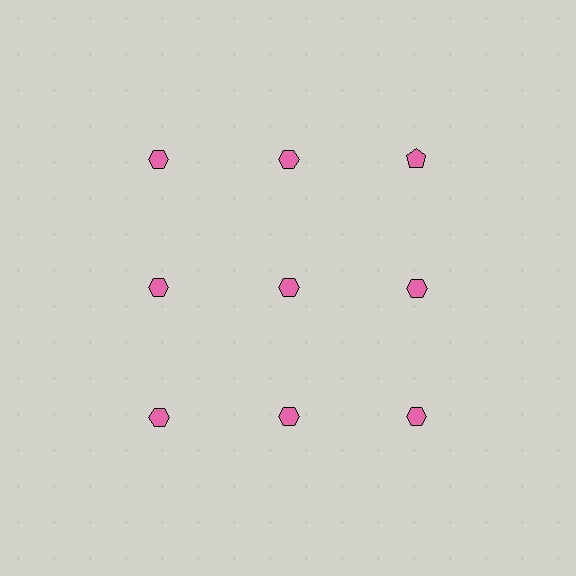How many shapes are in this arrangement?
There are 9 shapes arranged in a grid pattern.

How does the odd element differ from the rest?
It has a different shape: pentagon instead of hexagon.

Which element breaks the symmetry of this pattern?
The pink pentagon in the top row, center column breaks the symmetry. All other shapes are pink hexagons.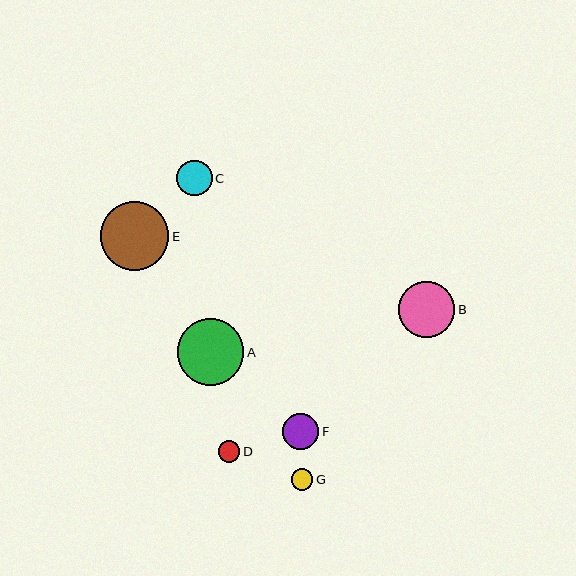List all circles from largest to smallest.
From largest to smallest: E, A, B, F, C, D, G.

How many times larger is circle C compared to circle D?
Circle C is approximately 1.6 times the size of circle D.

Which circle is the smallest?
Circle G is the smallest with a size of approximately 21 pixels.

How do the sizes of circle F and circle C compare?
Circle F and circle C are approximately the same size.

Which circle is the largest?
Circle E is the largest with a size of approximately 68 pixels.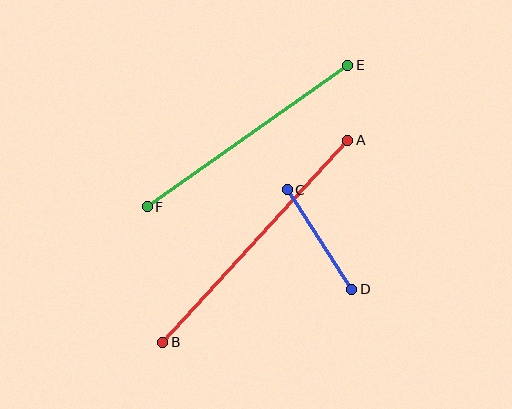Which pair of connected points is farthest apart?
Points A and B are farthest apart.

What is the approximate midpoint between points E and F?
The midpoint is at approximately (248, 136) pixels.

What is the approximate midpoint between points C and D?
The midpoint is at approximately (319, 240) pixels.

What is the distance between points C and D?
The distance is approximately 119 pixels.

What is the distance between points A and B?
The distance is approximately 274 pixels.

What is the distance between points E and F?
The distance is approximately 245 pixels.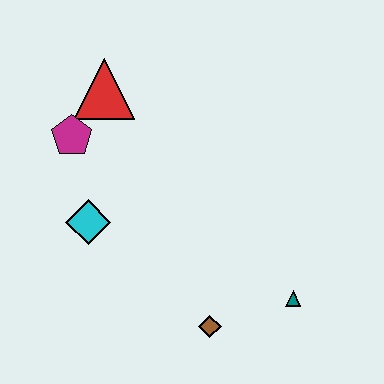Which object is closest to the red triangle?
The magenta pentagon is closest to the red triangle.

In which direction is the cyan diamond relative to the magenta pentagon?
The cyan diamond is below the magenta pentagon.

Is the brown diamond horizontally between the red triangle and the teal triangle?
Yes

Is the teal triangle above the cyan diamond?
No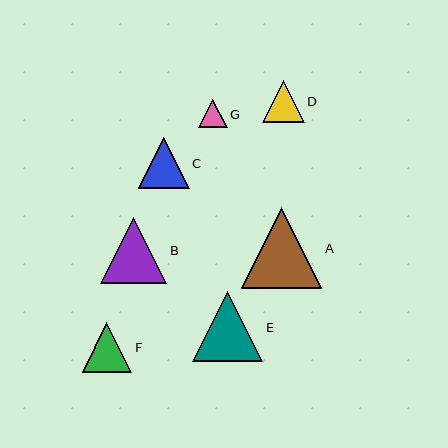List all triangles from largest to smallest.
From largest to smallest: A, E, B, C, F, D, G.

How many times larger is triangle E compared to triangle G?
Triangle E is approximately 2.4 times the size of triangle G.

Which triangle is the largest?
Triangle A is the largest with a size of approximately 81 pixels.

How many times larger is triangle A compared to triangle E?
Triangle A is approximately 1.2 times the size of triangle E.